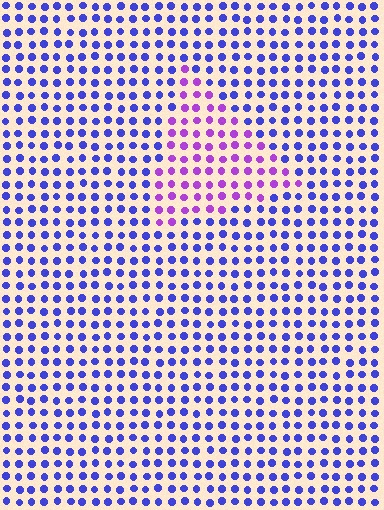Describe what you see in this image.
The image is filled with small blue elements in a uniform arrangement. A triangle-shaped region is visible where the elements are tinted to a slightly different hue, forming a subtle color boundary.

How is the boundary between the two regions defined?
The boundary is defined purely by a slight shift in hue (about 45 degrees). Spacing, size, and orientation are identical on both sides.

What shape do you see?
I see a triangle.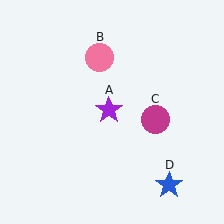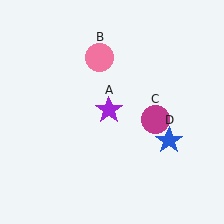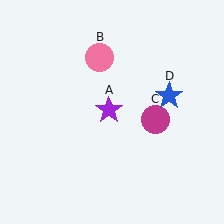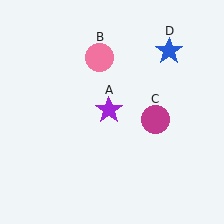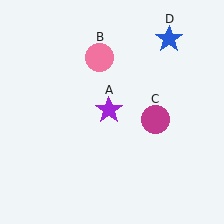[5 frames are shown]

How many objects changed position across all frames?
1 object changed position: blue star (object D).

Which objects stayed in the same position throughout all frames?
Purple star (object A) and pink circle (object B) and magenta circle (object C) remained stationary.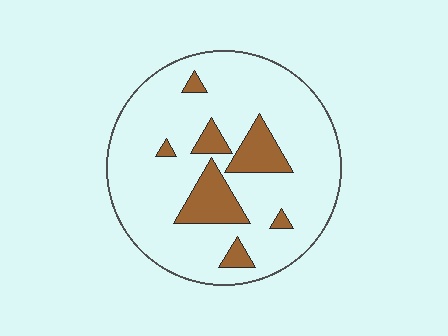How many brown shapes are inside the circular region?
7.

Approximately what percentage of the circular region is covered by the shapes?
Approximately 15%.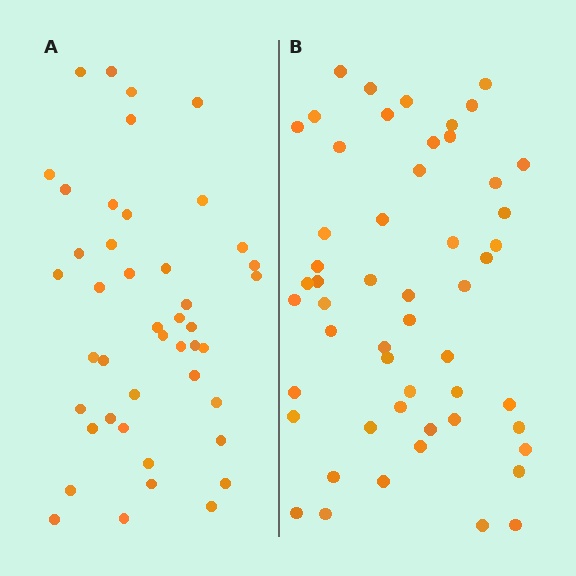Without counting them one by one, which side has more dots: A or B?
Region B (the right region) has more dots.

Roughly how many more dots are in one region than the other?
Region B has roughly 8 or so more dots than region A.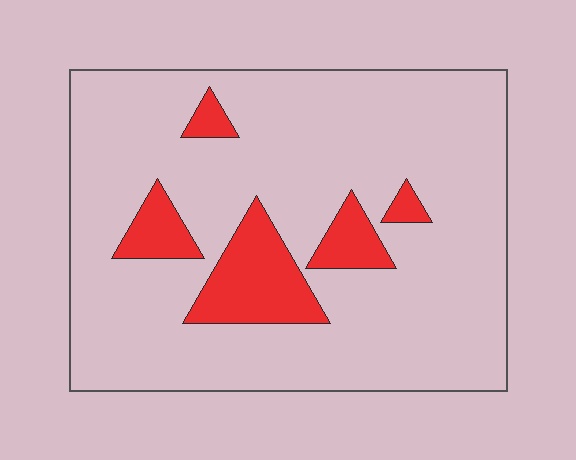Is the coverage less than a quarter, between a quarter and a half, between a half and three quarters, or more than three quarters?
Less than a quarter.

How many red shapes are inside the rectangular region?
5.